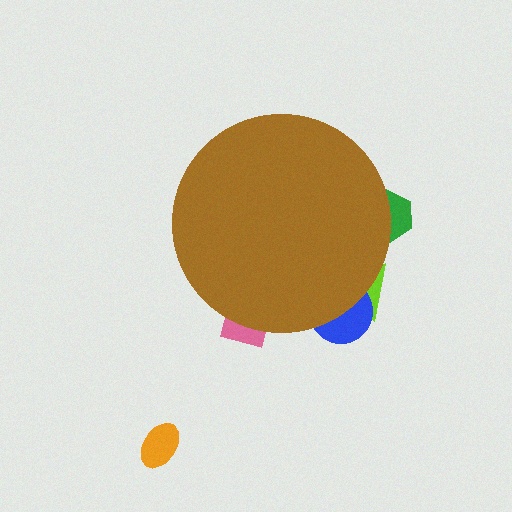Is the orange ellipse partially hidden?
No, the orange ellipse is fully visible.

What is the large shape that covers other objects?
A brown circle.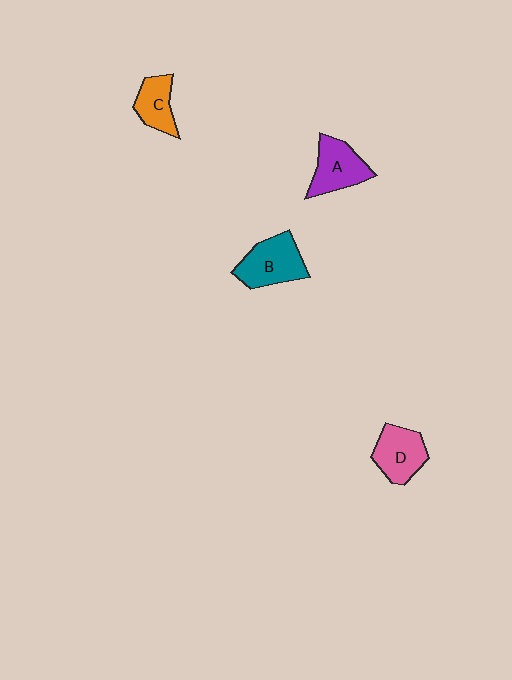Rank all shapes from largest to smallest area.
From largest to smallest: B (teal), A (purple), D (pink), C (orange).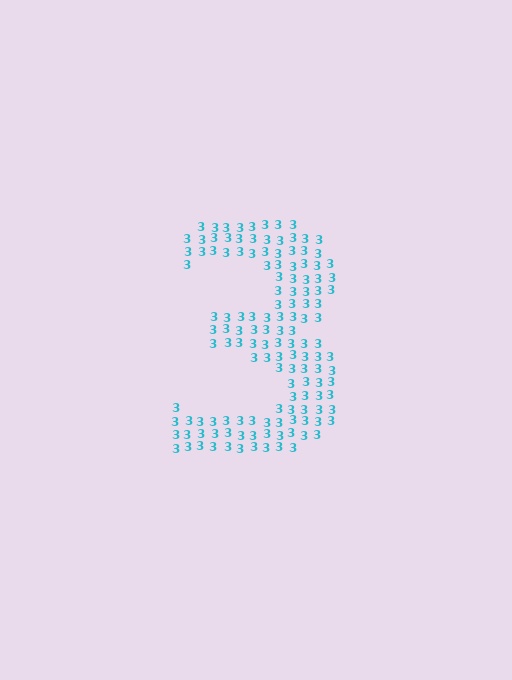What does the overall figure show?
The overall figure shows the digit 3.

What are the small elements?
The small elements are digit 3's.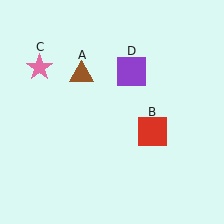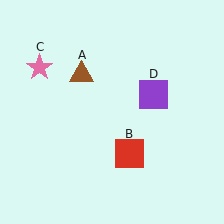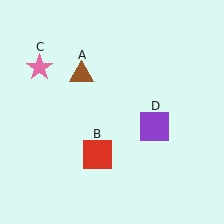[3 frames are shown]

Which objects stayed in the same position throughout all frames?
Brown triangle (object A) and pink star (object C) remained stationary.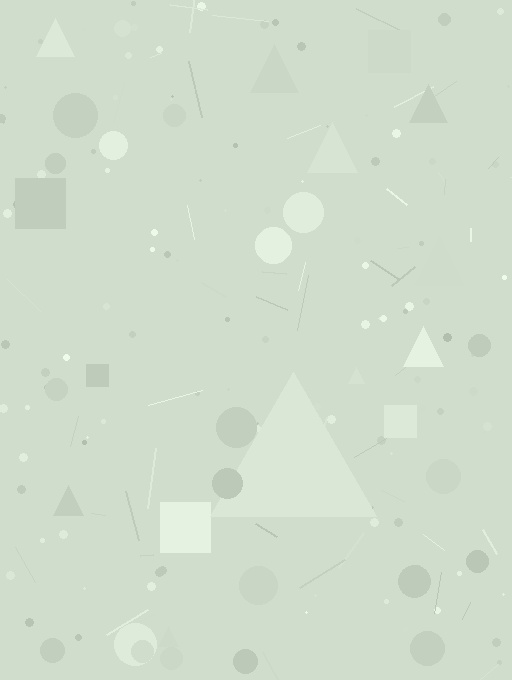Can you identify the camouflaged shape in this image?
The camouflaged shape is a triangle.